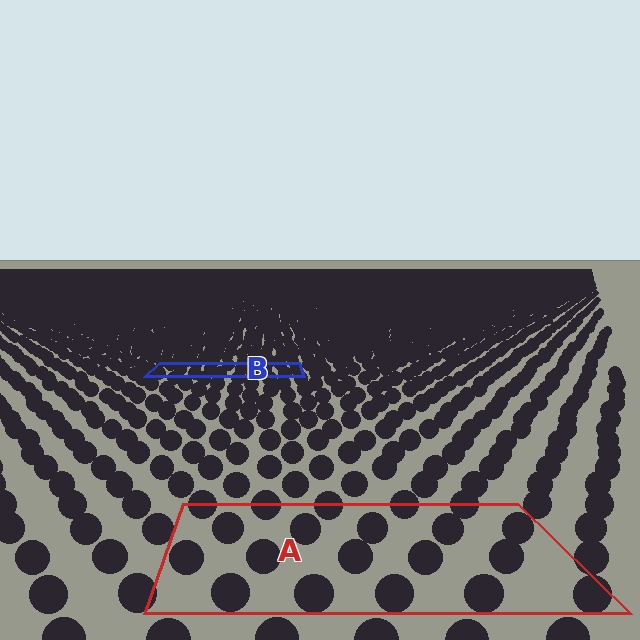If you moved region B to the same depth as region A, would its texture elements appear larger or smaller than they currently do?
They would appear larger. At a closer depth, the same texture elements are projected at a bigger on-screen size.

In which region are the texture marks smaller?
The texture marks are smaller in region B, because it is farther away.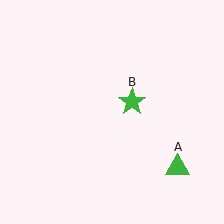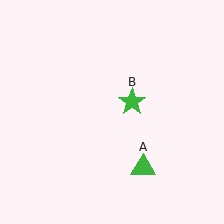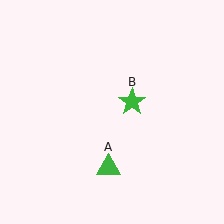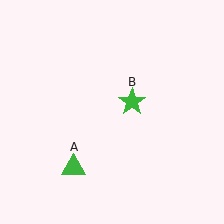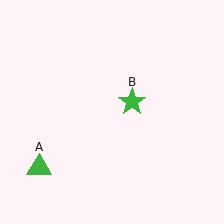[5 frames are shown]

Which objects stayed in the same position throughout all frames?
Green star (object B) remained stationary.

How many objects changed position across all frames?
1 object changed position: green triangle (object A).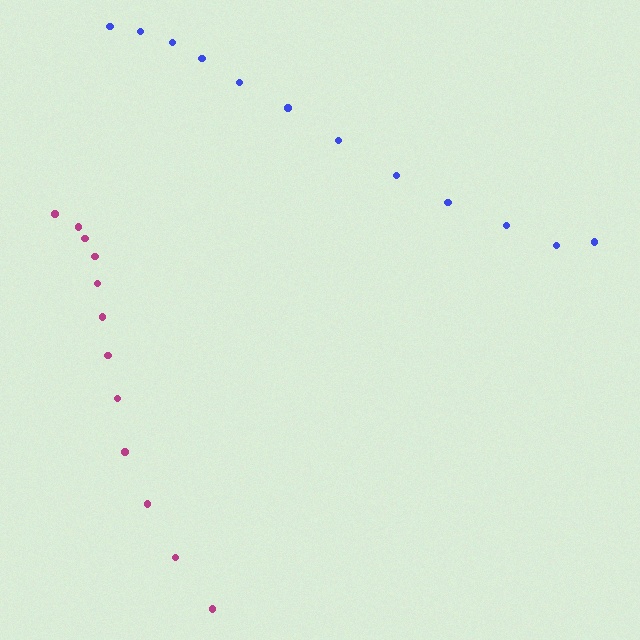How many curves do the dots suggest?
There are 2 distinct paths.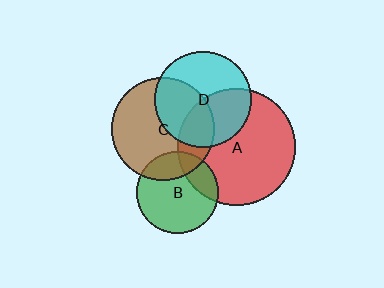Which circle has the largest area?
Circle A (red).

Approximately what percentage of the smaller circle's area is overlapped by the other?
Approximately 20%.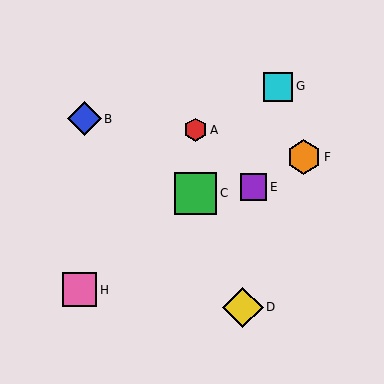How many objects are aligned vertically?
2 objects (A, C) are aligned vertically.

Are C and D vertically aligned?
No, C is at x≈196 and D is at x≈243.